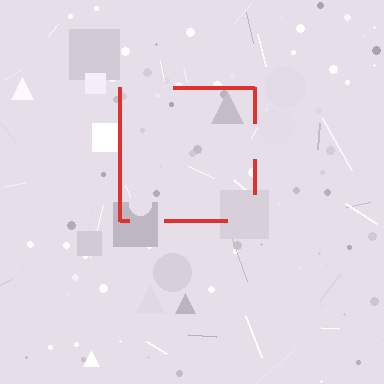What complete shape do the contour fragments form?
The contour fragments form a square.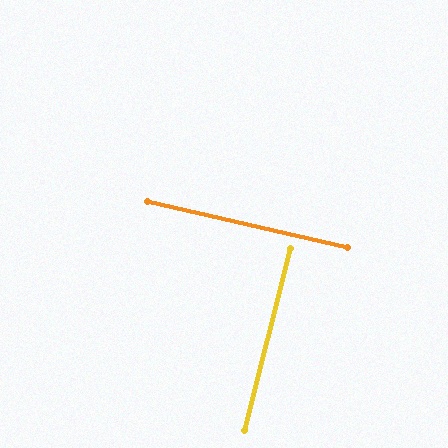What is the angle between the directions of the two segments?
Approximately 89 degrees.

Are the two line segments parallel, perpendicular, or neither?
Perpendicular — they meet at approximately 89°.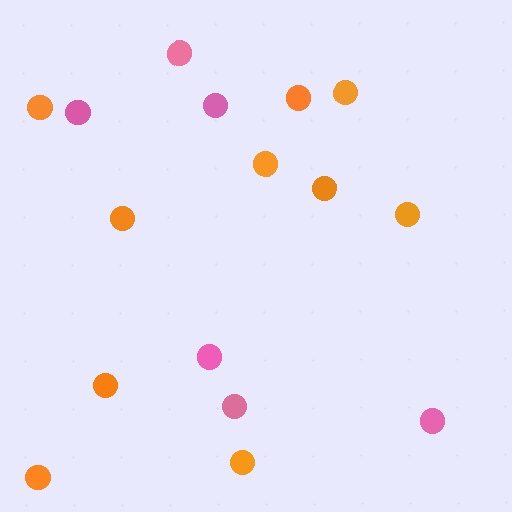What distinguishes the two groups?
There are 2 groups: one group of pink circles (6) and one group of orange circles (10).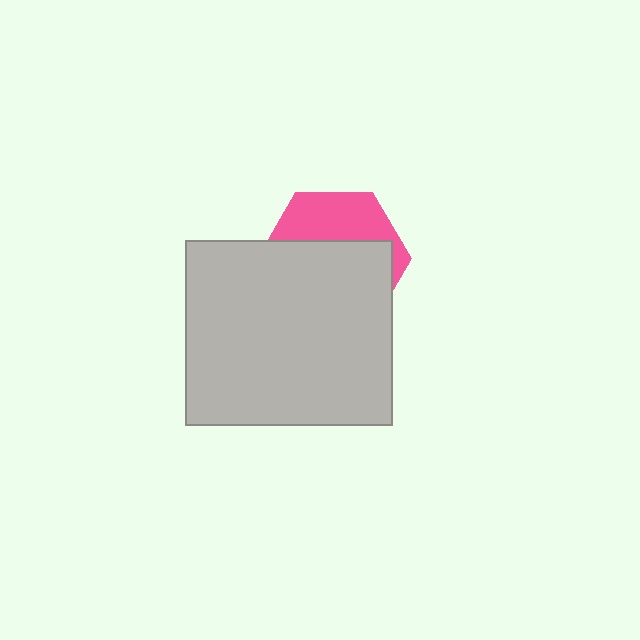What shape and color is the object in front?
The object in front is a light gray rectangle.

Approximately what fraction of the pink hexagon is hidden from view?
Roughly 64% of the pink hexagon is hidden behind the light gray rectangle.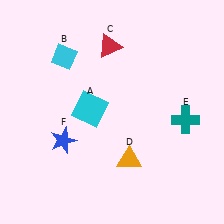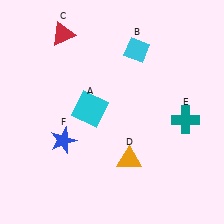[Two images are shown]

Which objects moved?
The objects that moved are: the cyan diamond (B), the red triangle (C).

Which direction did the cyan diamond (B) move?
The cyan diamond (B) moved right.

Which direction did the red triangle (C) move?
The red triangle (C) moved left.